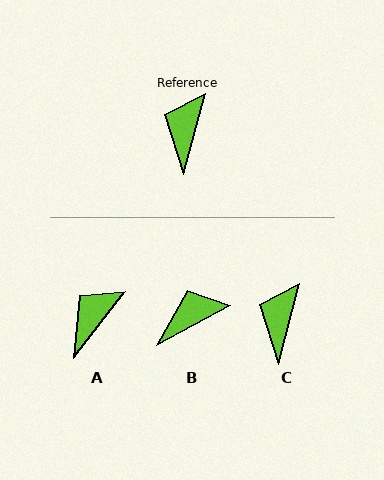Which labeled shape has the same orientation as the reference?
C.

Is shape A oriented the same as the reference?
No, it is off by about 23 degrees.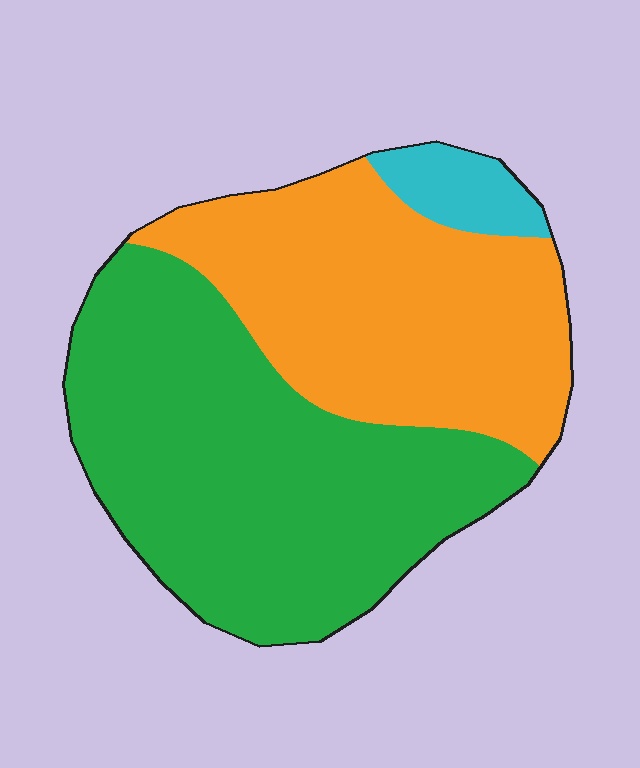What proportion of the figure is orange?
Orange covers 41% of the figure.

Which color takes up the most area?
Green, at roughly 55%.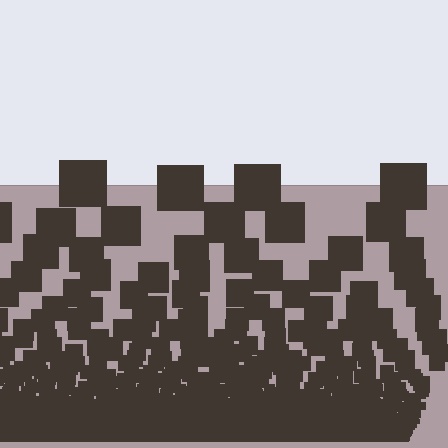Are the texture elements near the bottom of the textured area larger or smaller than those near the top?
Smaller. The gradient is inverted — elements near the bottom are smaller and denser.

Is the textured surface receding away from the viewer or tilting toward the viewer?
The surface appears to tilt toward the viewer. Texture elements get larger and sparser toward the top.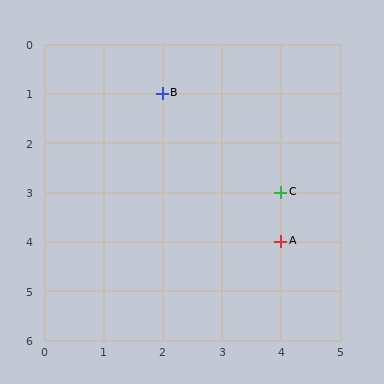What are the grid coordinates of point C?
Point C is at grid coordinates (4, 3).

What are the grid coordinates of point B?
Point B is at grid coordinates (2, 1).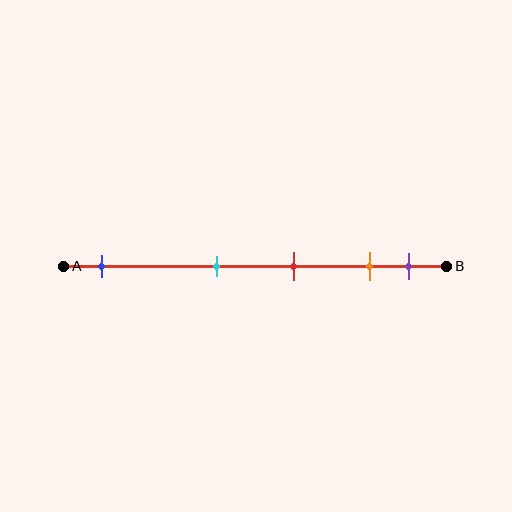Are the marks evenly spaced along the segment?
No, the marks are not evenly spaced.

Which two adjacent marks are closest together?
The orange and purple marks are the closest adjacent pair.